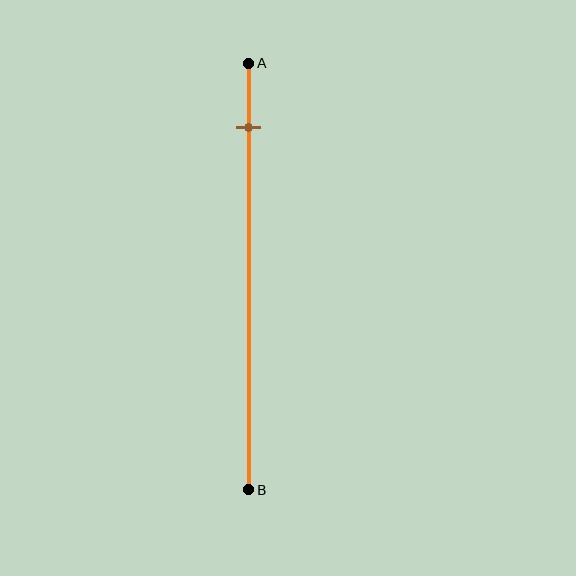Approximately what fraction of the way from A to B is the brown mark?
The brown mark is approximately 15% of the way from A to B.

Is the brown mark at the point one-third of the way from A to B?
No, the mark is at about 15% from A, not at the 33% one-third point.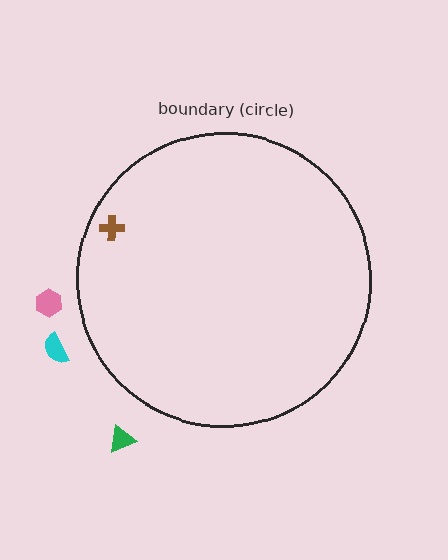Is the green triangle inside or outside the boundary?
Outside.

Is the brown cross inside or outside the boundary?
Inside.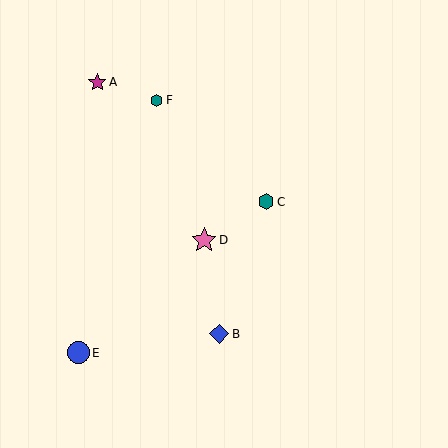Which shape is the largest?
The pink star (labeled D) is the largest.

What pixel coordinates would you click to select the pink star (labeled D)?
Click at (204, 240) to select the pink star D.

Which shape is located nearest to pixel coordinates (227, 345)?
The blue diamond (labeled B) at (219, 334) is nearest to that location.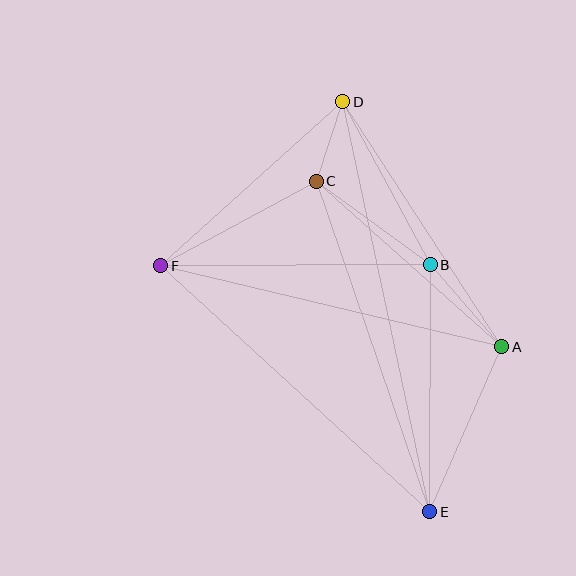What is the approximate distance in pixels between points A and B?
The distance between A and B is approximately 108 pixels.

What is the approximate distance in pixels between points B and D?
The distance between B and D is approximately 185 pixels.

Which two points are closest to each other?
Points C and D are closest to each other.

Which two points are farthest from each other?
Points D and E are farthest from each other.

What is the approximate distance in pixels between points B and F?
The distance between B and F is approximately 270 pixels.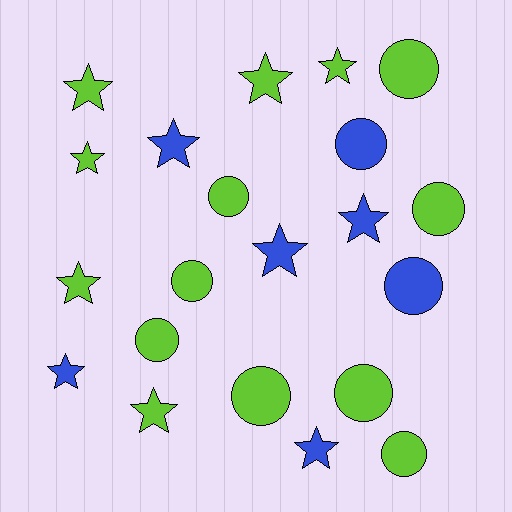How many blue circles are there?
There are 2 blue circles.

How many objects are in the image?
There are 21 objects.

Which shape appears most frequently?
Star, with 11 objects.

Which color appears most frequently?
Lime, with 14 objects.